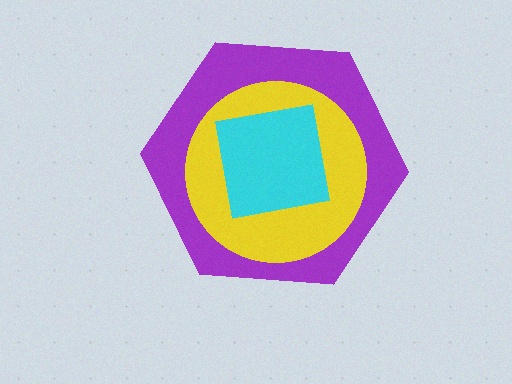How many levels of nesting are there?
3.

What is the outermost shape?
The purple hexagon.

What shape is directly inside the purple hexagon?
The yellow circle.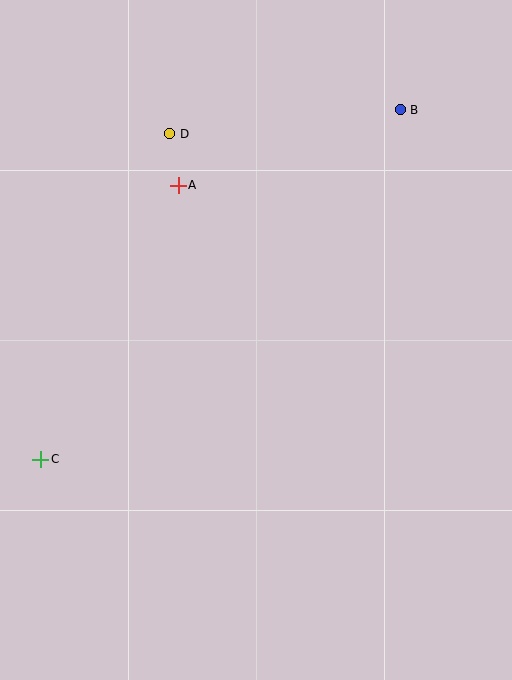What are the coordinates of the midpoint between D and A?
The midpoint between D and A is at (174, 159).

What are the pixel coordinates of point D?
Point D is at (170, 134).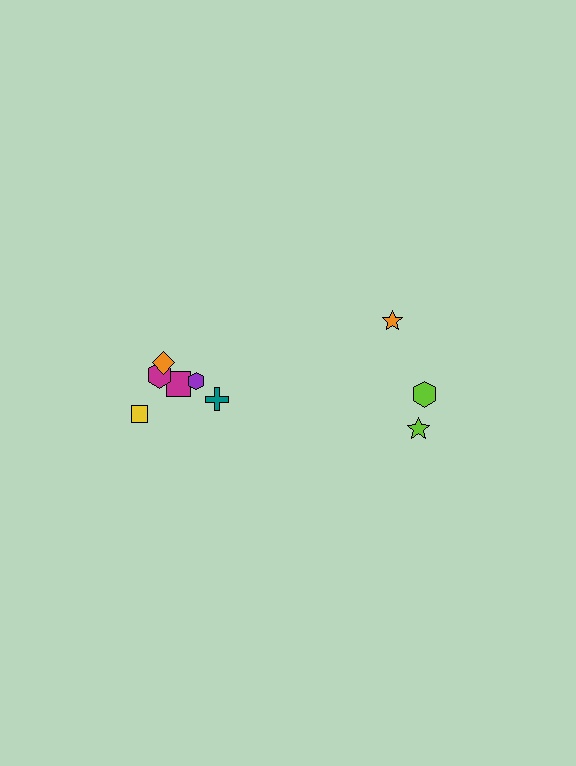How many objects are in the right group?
There are 3 objects.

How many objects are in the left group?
There are 6 objects.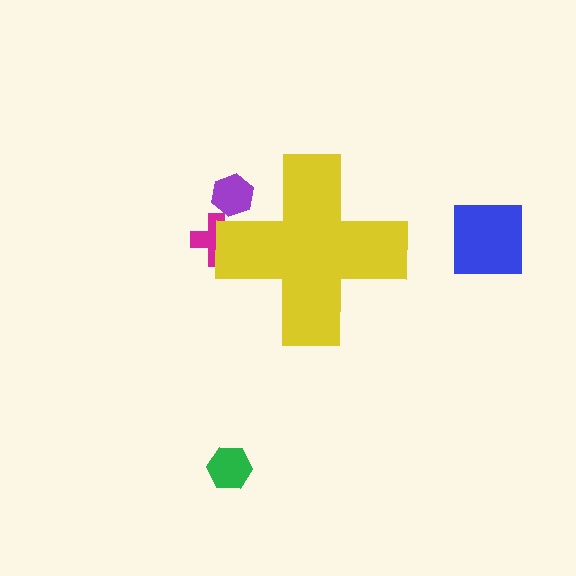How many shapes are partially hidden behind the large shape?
2 shapes are partially hidden.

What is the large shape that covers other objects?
A yellow cross.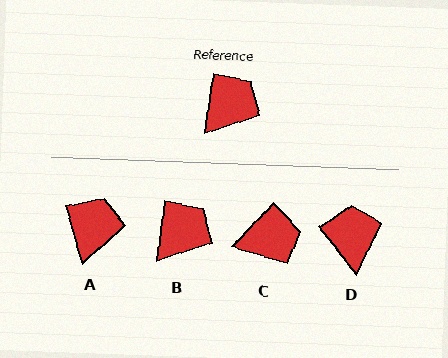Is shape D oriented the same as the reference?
No, it is off by about 45 degrees.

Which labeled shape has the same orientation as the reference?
B.